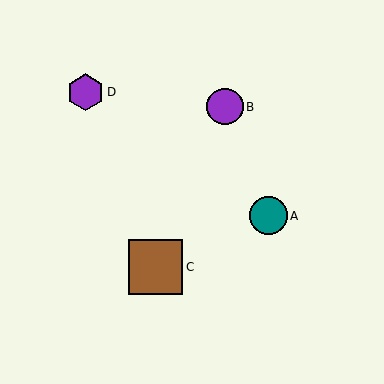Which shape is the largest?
The brown square (labeled C) is the largest.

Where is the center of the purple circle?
The center of the purple circle is at (225, 107).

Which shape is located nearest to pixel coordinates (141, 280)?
The brown square (labeled C) at (155, 267) is nearest to that location.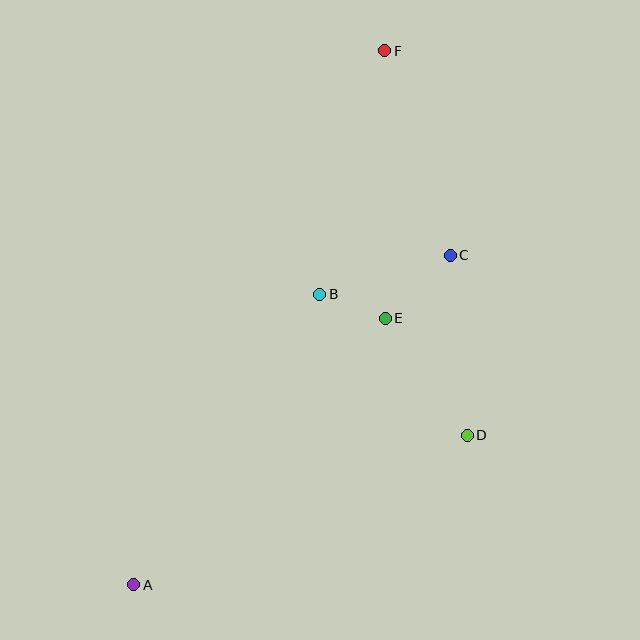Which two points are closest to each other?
Points B and E are closest to each other.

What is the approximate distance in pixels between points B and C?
The distance between B and C is approximately 137 pixels.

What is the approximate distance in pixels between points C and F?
The distance between C and F is approximately 215 pixels.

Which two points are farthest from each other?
Points A and F are farthest from each other.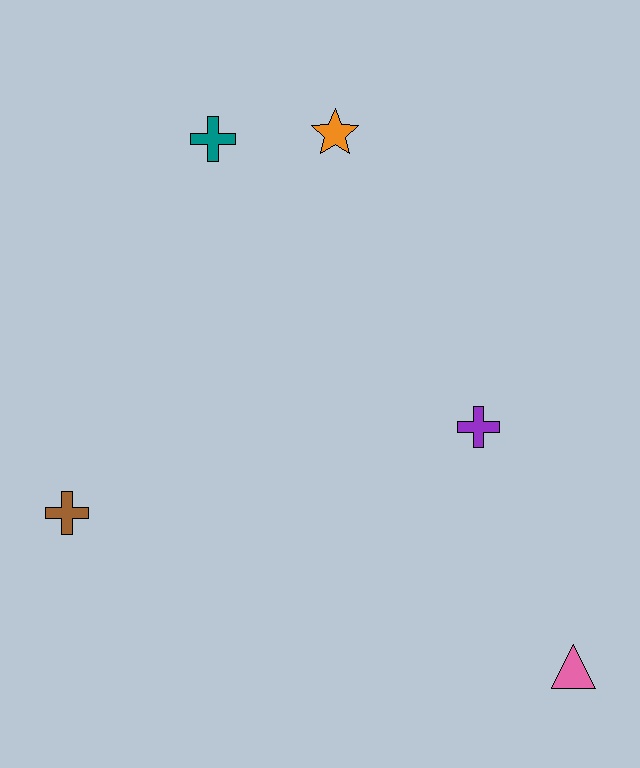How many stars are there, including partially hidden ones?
There is 1 star.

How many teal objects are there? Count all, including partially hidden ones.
There is 1 teal object.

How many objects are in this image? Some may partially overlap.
There are 5 objects.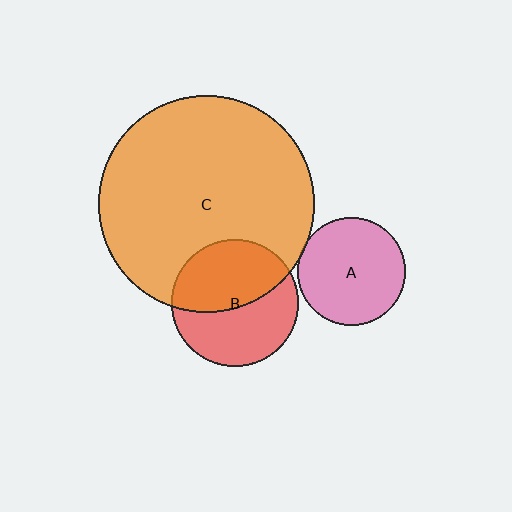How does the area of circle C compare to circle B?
Approximately 2.9 times.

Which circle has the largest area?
Circle C (orange).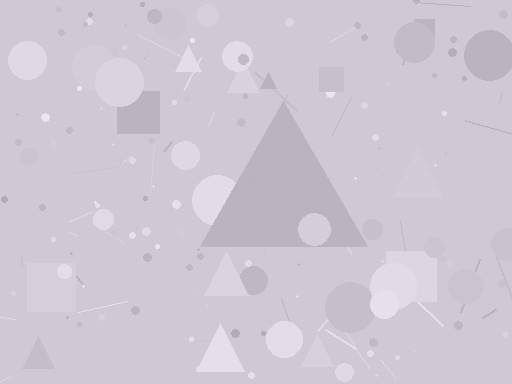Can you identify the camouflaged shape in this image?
The camouflaged shape is a triangle.